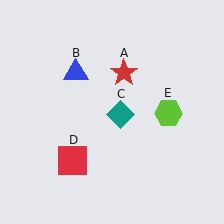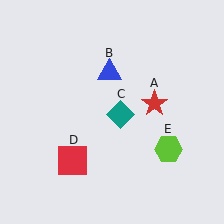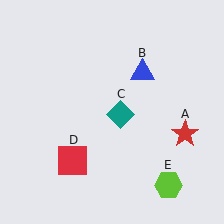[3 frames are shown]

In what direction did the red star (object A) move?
The red star (object A) moved down and to the right.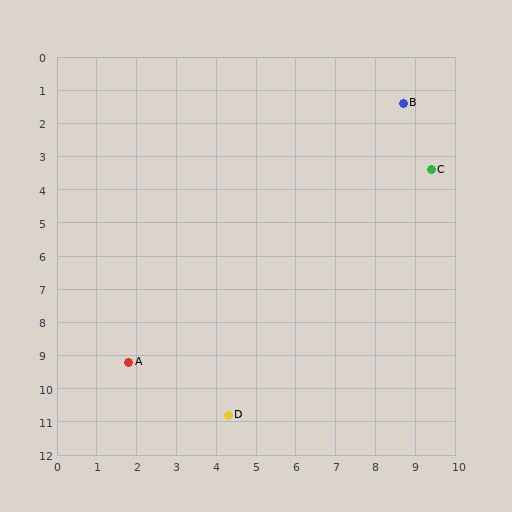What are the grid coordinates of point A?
Point A is at approximately (1.8, 9.2).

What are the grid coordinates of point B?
Point B is at approximately (8.7, 1.4).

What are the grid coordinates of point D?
Point D is at approximately (4.3, 10.8).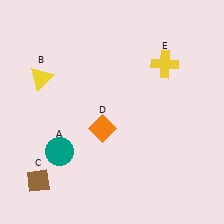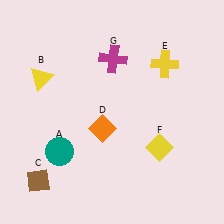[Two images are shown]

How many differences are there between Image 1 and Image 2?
There are 2 differences between the two images.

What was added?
A yellow diamond (F), a magenta cross (G) were added in Image 2.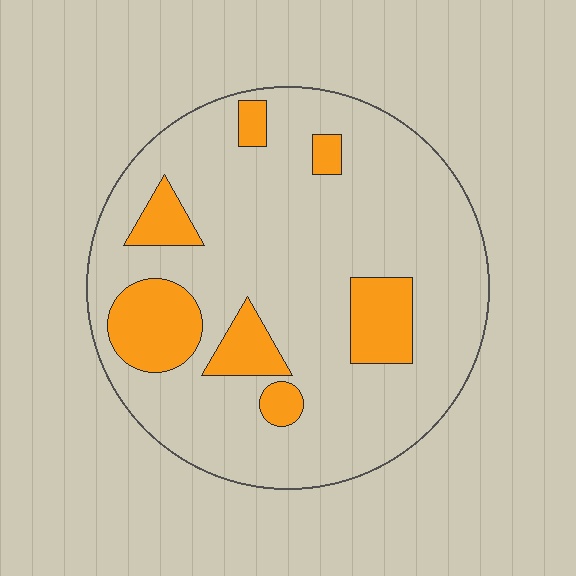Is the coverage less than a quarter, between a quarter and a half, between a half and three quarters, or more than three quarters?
Less than a quarter.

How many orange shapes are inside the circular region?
7.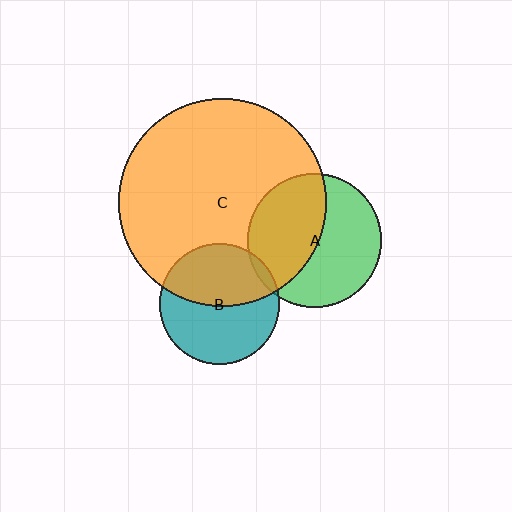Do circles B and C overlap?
Yes.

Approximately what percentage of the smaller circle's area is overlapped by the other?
Approximately 45%.